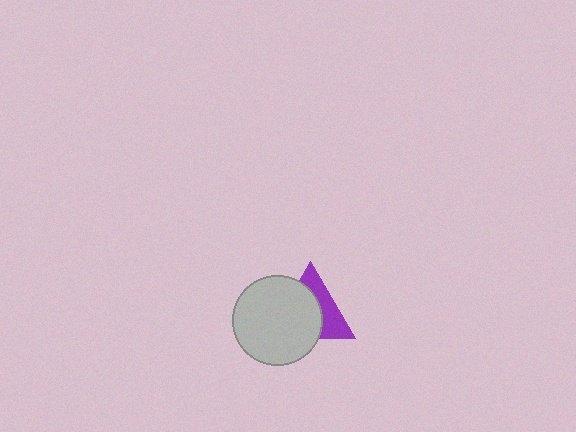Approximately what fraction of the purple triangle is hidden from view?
Roughly 59% of the purple triangle is hidden behind the light gray circle.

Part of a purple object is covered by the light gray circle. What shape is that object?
It is a triangle.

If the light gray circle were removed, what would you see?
You would see the complete purple triangle.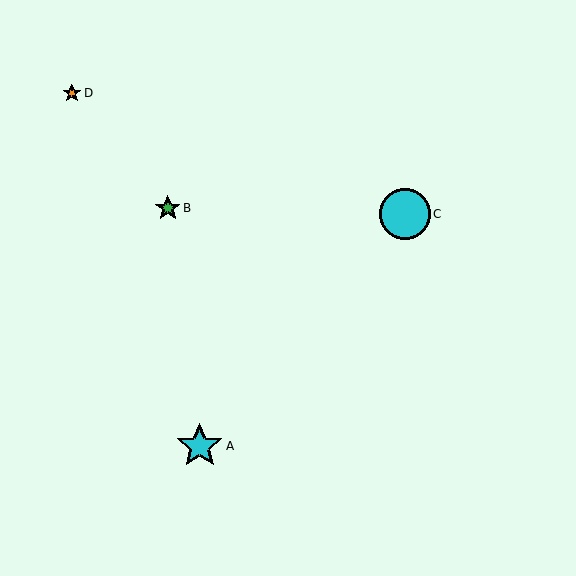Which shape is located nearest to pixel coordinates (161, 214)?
The green star (labeled B) at (168, 208) is nearest to that location.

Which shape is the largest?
The cyan circle (labeled C) is the largest.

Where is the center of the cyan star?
The center of the cyan star is at (200, 446).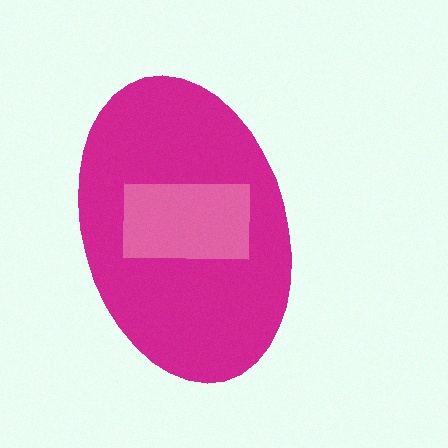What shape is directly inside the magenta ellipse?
The pink rectangle.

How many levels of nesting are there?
2.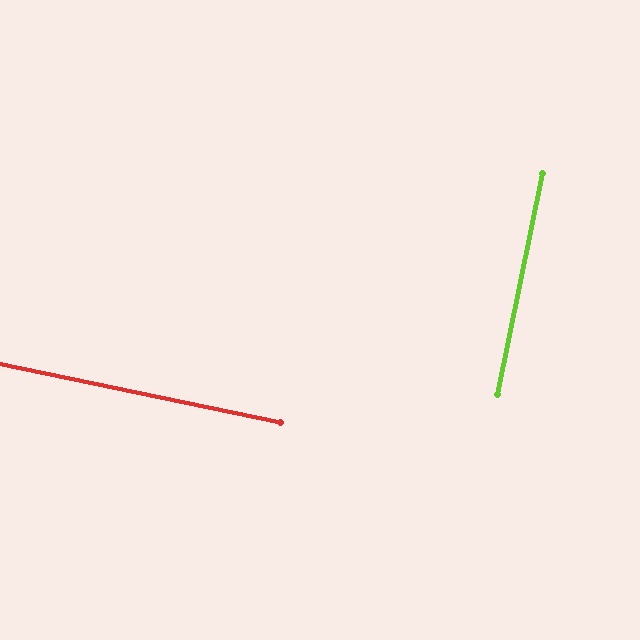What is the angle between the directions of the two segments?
Approximately 90 degrees.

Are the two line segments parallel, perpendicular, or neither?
Perpendicular — they meet at approximately 90°.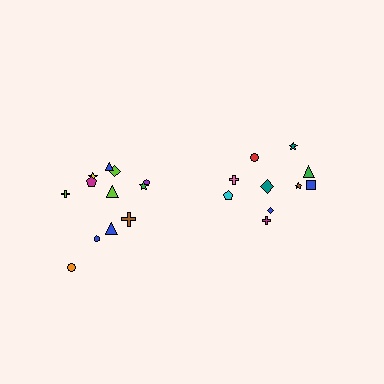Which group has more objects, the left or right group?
The left group.